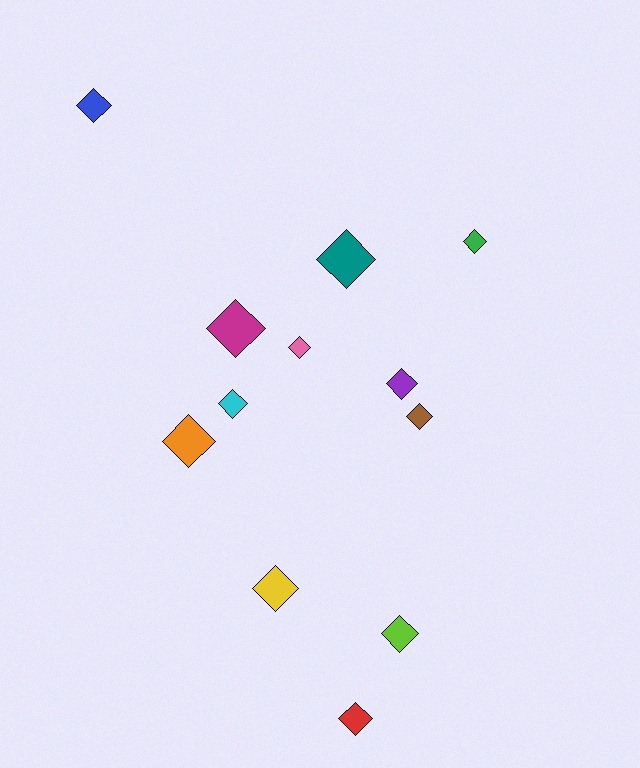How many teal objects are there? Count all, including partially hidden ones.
There is 1 teal object.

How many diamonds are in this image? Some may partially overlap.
There are 12 diamonds.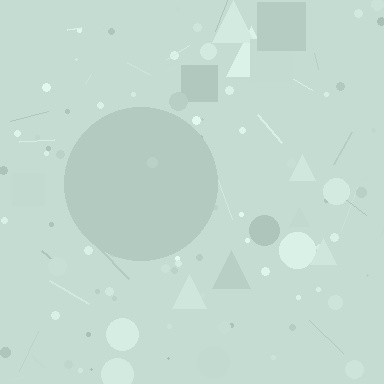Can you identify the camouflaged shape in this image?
The camouflaged shape is a circle.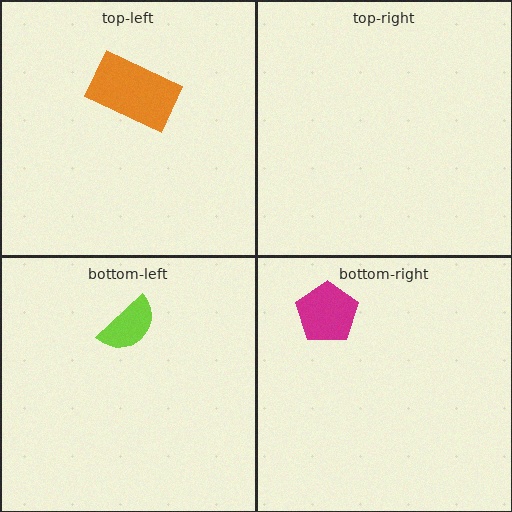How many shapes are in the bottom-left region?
1.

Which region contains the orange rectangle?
The top-left region.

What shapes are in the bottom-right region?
The magenta pentagon.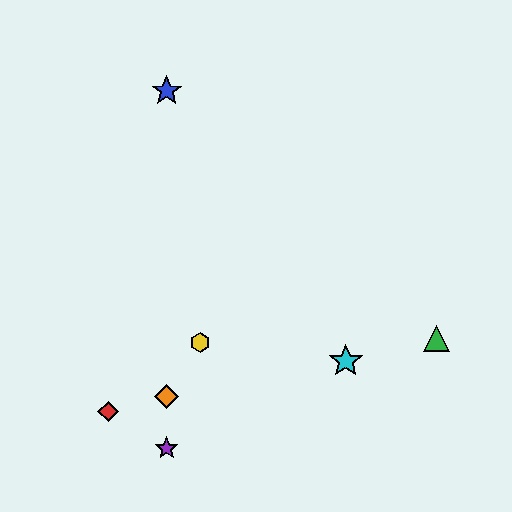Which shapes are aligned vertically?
The blue star, the purple star, the orange diamond are aligned vertically.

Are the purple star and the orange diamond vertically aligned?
Yes, both are at x≈167.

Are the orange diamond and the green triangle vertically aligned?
No, the orange diamond is at x≈167 and the green triangle is at x≈437.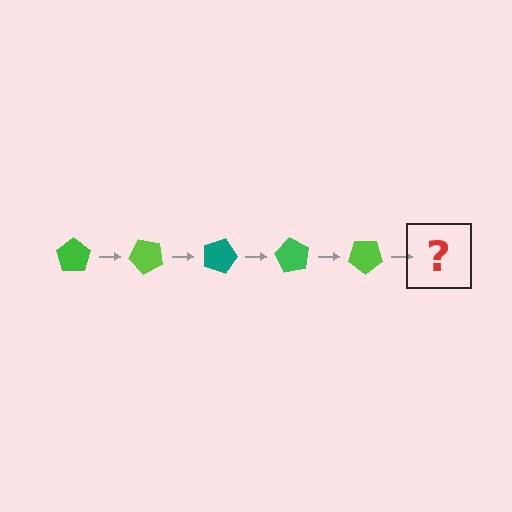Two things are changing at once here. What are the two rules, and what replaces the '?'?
The two rules are that it rotates 45 degrees each step and the color cycles through green, lime, and teal. The '?' should be a teal pentagon, rotated 225 degrees from the start.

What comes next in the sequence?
The next element should be a teal pentagon, rotated 225 degrees from the start.